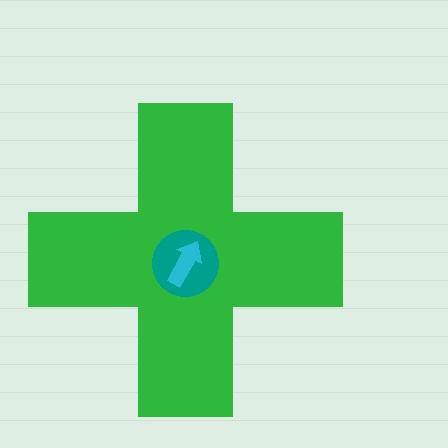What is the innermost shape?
The cyan arrow.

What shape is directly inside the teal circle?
The cyan arrow.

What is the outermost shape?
The green cross.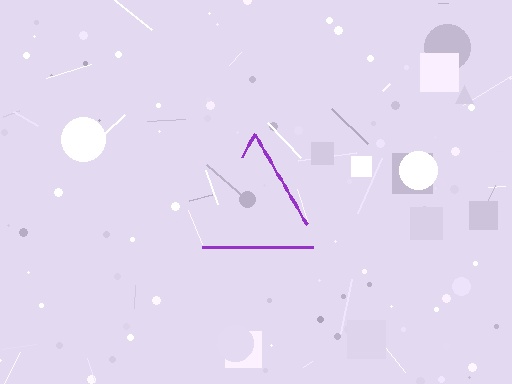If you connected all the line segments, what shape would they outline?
They would outline a triangle.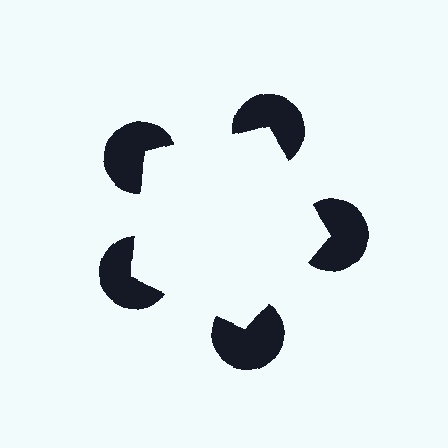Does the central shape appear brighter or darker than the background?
It typically appears slightly brighter than the background, even though no actual brightness change is drawn.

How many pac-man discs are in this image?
There are 5 — one at each vertex of the illusory pentagon.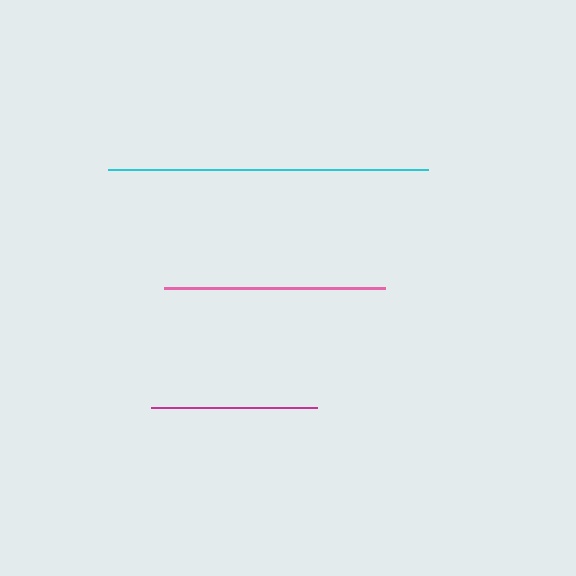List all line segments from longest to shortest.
From longest to shortest: cyan, pink, magenta.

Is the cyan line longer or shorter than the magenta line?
The cyan line is longer than the magenta line.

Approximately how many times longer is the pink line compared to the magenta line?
The pink line is approximately 1.3 times the length of the magenta line.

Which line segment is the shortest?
The magenta line is the shortest at approximately 166 pixels.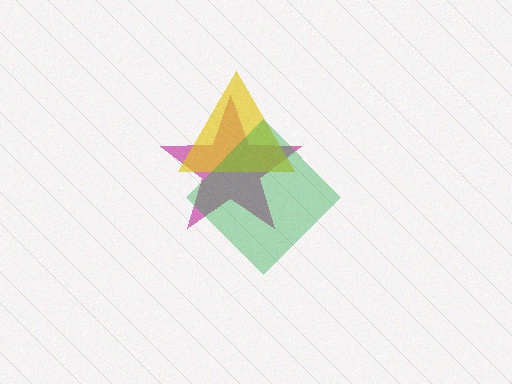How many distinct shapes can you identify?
There are 3 distinct shapes: a magenta star, a yellow triangle, a green diamond.